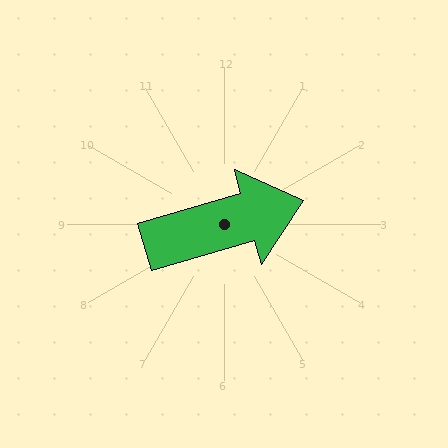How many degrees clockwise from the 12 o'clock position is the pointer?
Approximately 74 degrees.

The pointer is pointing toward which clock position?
Roughly 2 o'clock.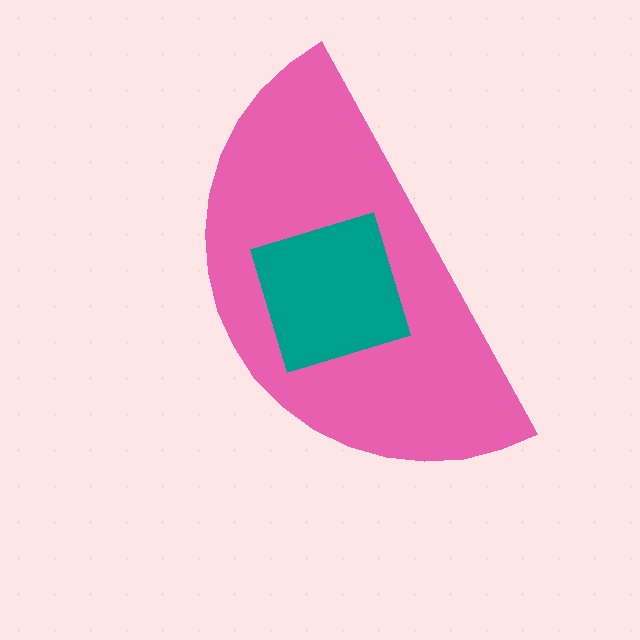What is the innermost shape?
The teal square.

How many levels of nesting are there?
2.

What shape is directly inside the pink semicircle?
The teal square.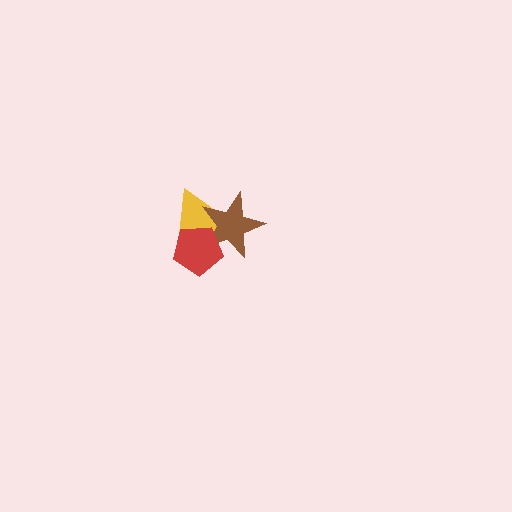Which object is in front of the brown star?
The red pentagon is in front of the brown star.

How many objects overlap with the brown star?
2 objects overlap with the brown star.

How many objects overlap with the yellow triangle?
2 objects overlap with the yellow triangle.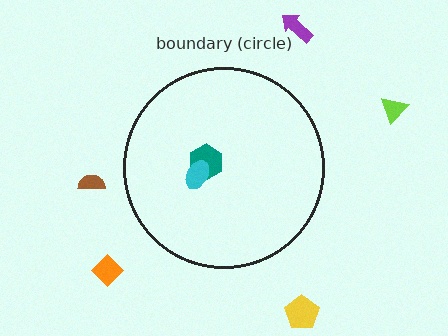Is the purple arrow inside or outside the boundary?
Outside.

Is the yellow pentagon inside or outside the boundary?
Outside.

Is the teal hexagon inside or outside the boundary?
Inside.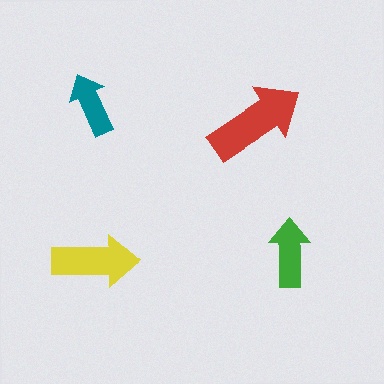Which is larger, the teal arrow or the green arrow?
The green one.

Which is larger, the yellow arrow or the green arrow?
The yellow one.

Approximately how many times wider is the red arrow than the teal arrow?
About 1.5 times wider.